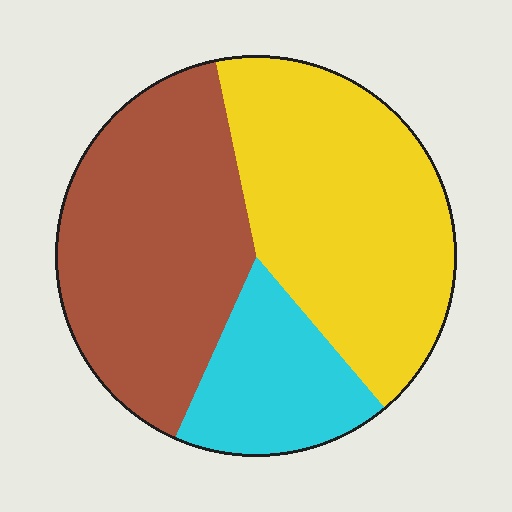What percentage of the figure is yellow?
Yellow covers 42% of the figure.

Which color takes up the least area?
Cyan, at roughly 20%.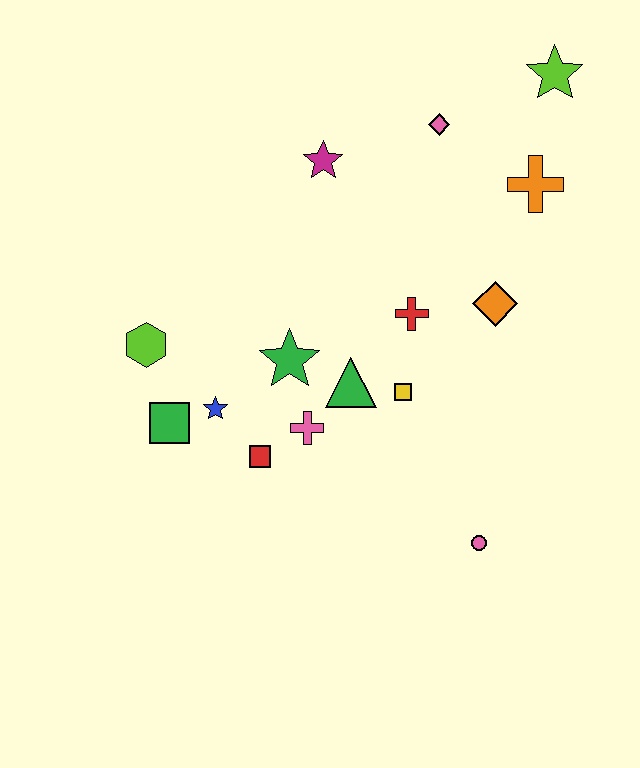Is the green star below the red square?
No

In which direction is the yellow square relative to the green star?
The yellow square is to the right of the green star.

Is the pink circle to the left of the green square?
No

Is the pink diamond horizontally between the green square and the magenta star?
No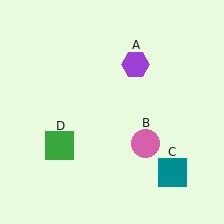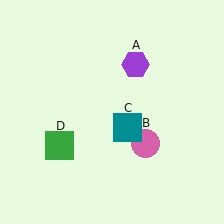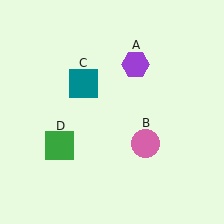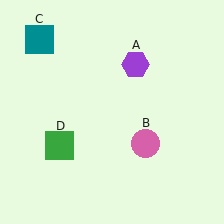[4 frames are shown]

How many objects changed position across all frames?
1 object changed position: teal square (object C).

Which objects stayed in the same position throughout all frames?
Purple hexagon (object A) and pink circle (object B) and green square (object D) remained stationary.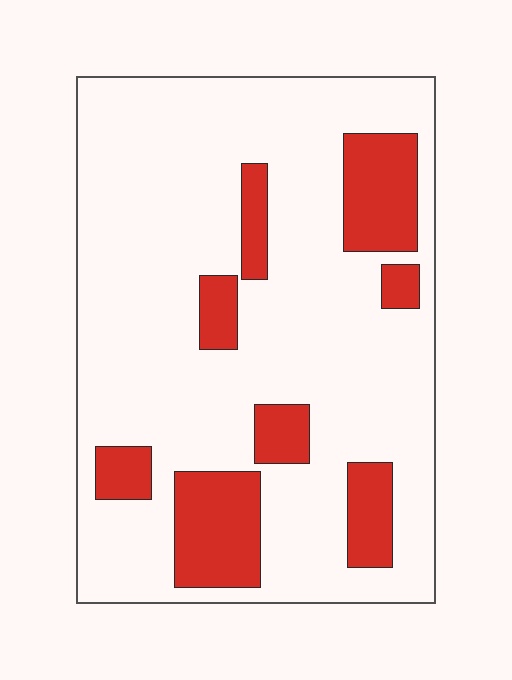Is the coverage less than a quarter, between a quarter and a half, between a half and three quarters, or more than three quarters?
Less than a quarter.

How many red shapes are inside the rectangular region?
8.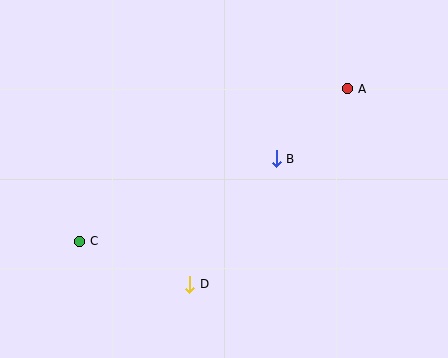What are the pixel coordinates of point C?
Point C is at (79, 241).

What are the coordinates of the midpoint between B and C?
The midpoint between B and C is at (178, 200).